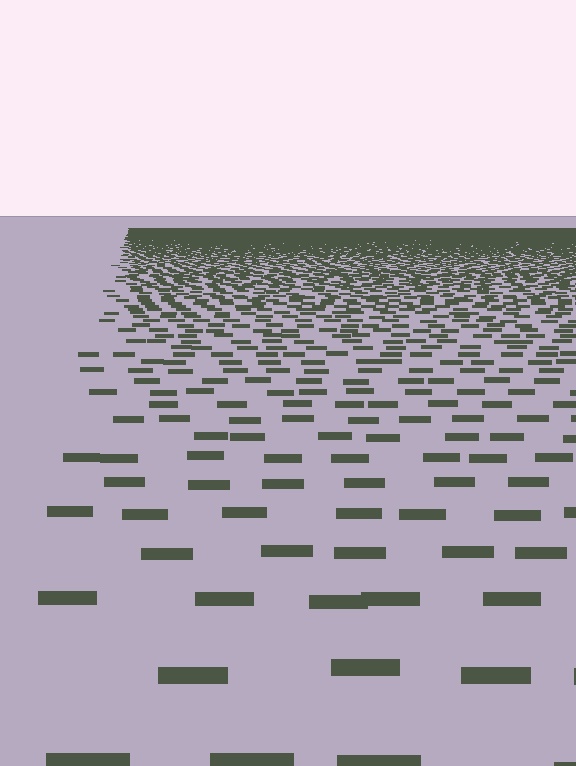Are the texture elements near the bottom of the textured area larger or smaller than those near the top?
Larger. Near the bottom, elements are closer to the viewer and appear at a bigger on-screen size.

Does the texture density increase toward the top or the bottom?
Density increases toward the top.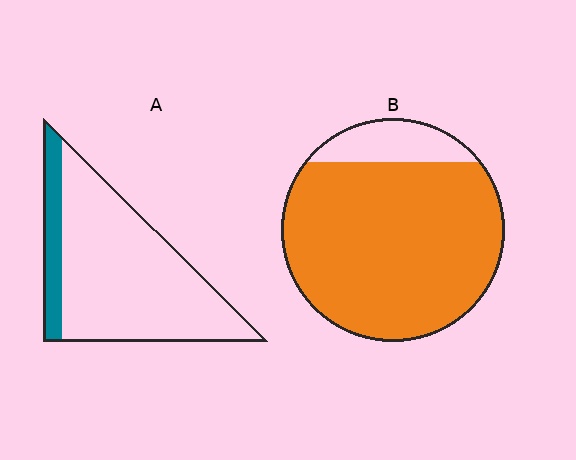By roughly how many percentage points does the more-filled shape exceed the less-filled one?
By roughly 70 percentage points (B over A).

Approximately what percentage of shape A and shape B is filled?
A is approximately 15% and B is approximately 85%.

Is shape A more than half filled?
No.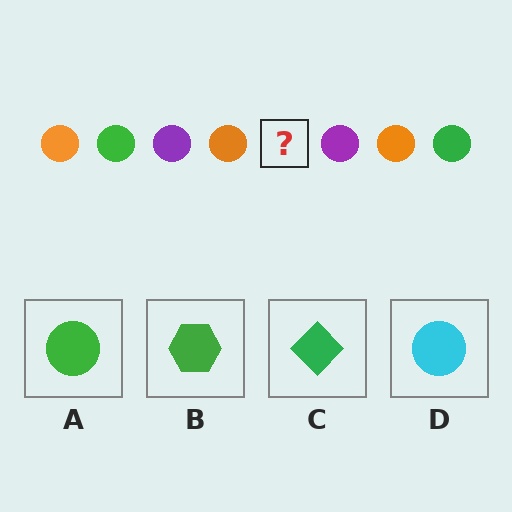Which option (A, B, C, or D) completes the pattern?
A.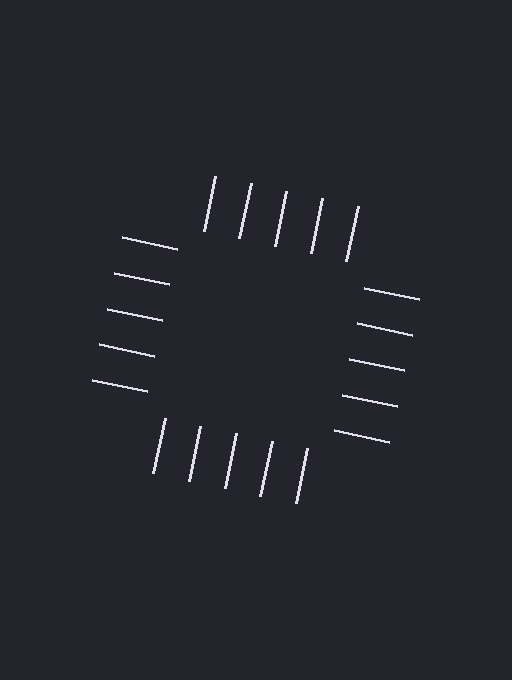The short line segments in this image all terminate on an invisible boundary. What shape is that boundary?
An illusory square — the line segments terminate on its edges but no continuous stroke is drawn.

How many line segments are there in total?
20 — 5 along each of the 4 edges.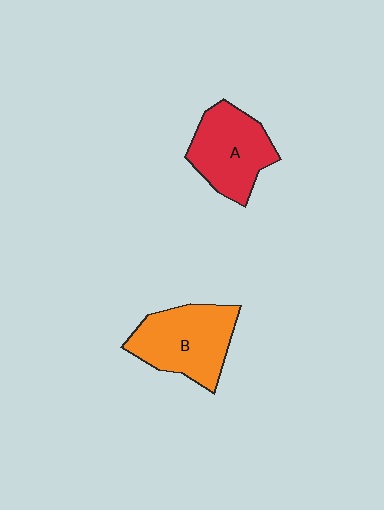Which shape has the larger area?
Shape B (orange).